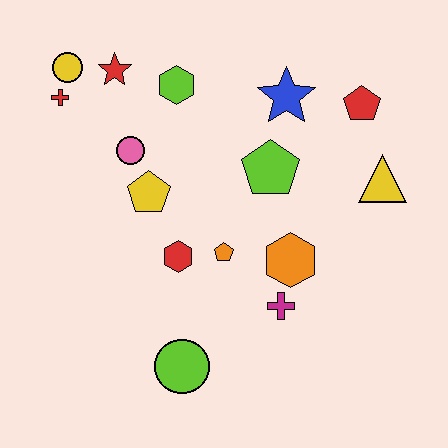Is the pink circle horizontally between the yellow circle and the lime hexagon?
Yes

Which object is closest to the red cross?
The yellow circle is closest to the red cross.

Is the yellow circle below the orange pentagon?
No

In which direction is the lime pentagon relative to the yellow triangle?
The lime pentagon is to the left of the yellow triangle.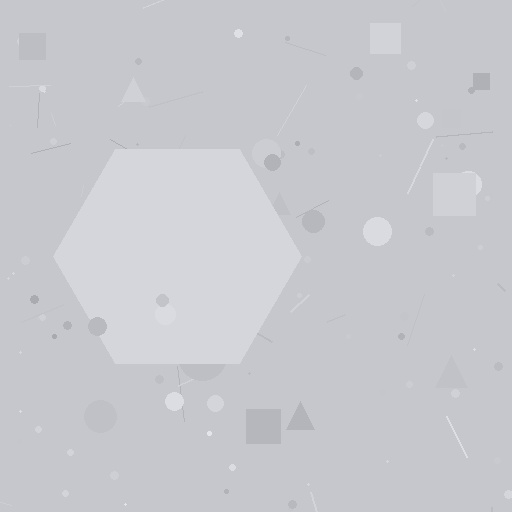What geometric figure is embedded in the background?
A hexagon is embedded in the background.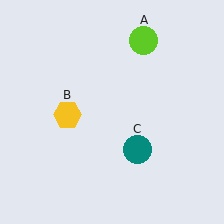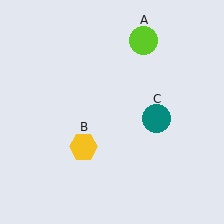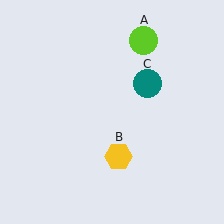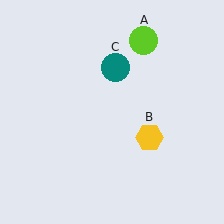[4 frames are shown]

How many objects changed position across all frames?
2 objects changed position: yellow hexagon (object B), teal circle (object C).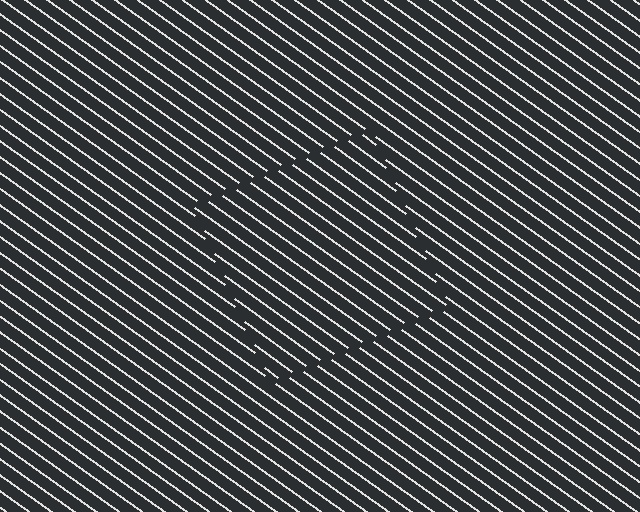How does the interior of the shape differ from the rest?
The interior of the shape contains the same grating, shifted by half a period — the contour is defined by the phase discontinuity where line-ends from the inner and outer gratings abut.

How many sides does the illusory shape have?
4 sides — the line-ends trace a square.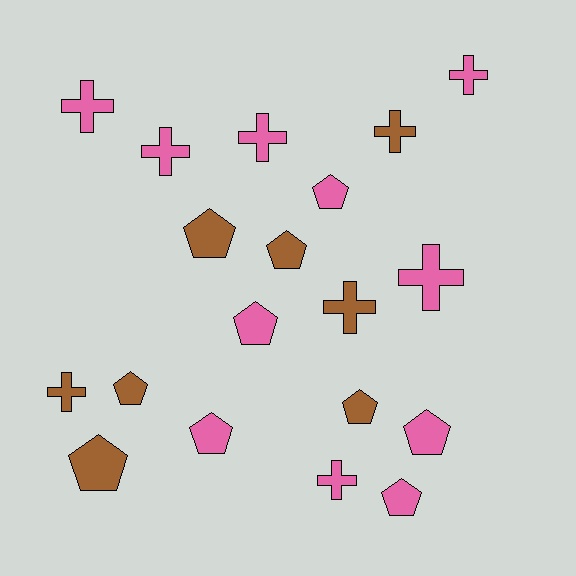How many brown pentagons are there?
There are 5 brown pentagons.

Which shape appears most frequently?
Pentagon, with 10 objects.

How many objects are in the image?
There are 19 objects.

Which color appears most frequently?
Pink, with 11 objects.